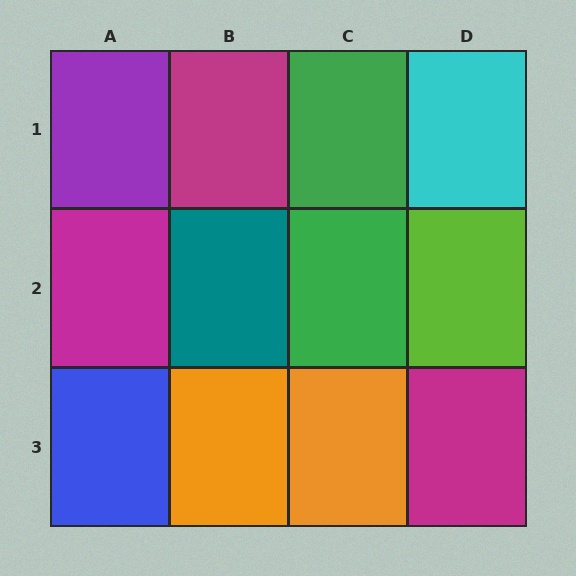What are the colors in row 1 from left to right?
Purple, magenta, green, cyan.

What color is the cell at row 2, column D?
Lime.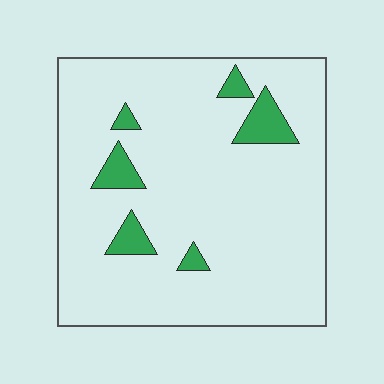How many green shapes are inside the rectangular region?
6.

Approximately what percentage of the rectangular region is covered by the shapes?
Approximately 10%.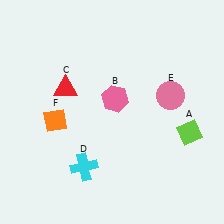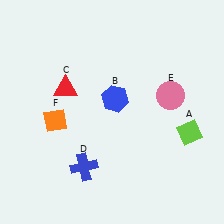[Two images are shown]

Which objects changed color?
B changed from pink to blue. D changed from cyan to blue.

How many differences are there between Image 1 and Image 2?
There are 2 differences between the two images.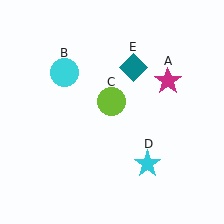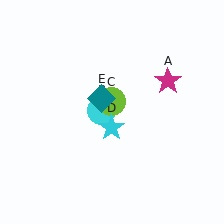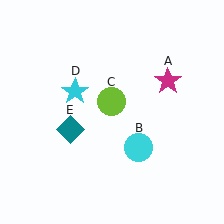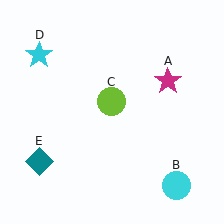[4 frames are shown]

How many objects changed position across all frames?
3 objects changed position: cyan circle (object B), cyan star (object D), teal diamond (object E).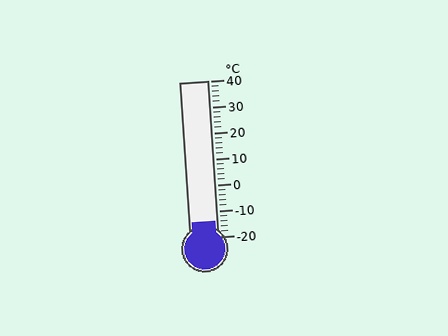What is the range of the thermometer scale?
The thermometer scale ranges from -20°C to 40°C.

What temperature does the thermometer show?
The thermometer shows approximately -14°C.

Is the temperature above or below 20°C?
The temperature is below 20°C.